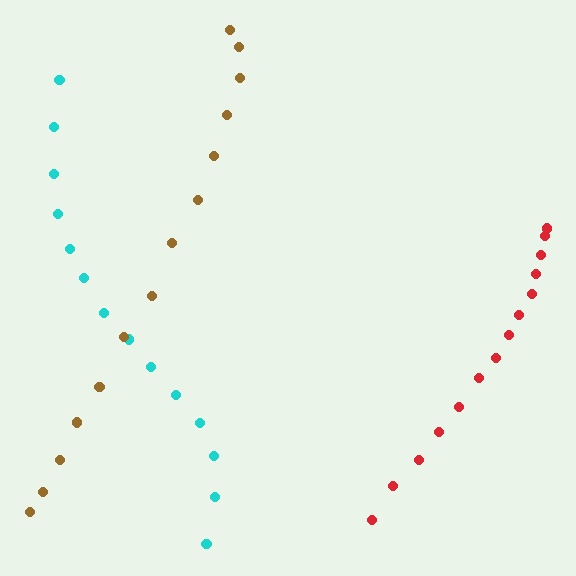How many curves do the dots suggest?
There are 3 distinct paths.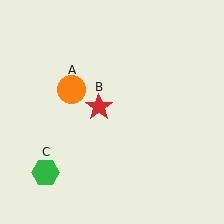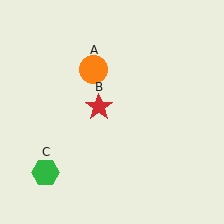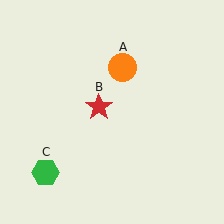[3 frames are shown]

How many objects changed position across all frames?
1 object changed position: orange circle (object A).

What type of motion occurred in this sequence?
The orange circle (object A) rotated clockwise around the center of the scene.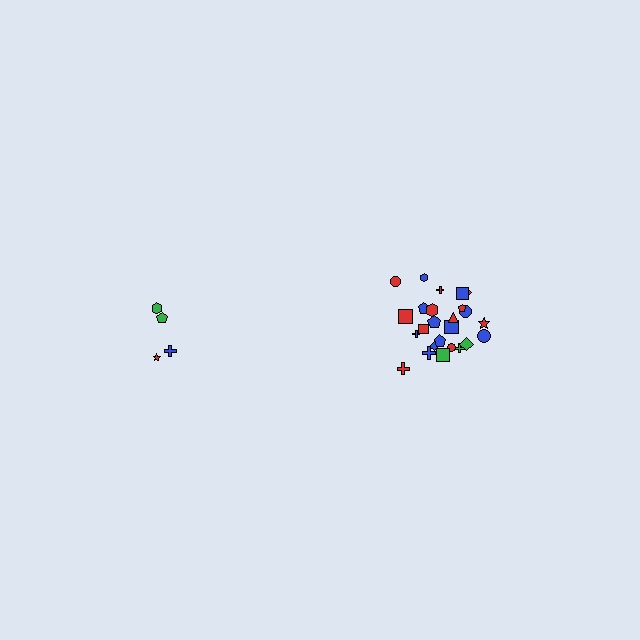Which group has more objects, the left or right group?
The right group.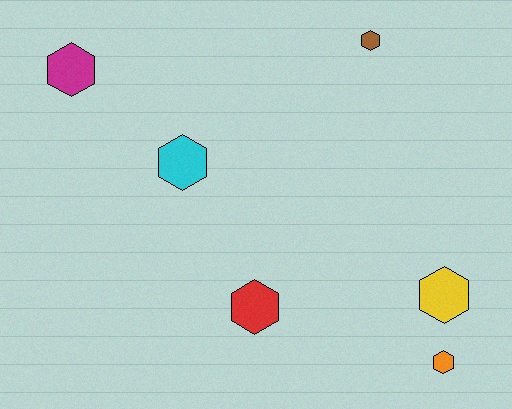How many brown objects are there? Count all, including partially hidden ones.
There is 1 brown object.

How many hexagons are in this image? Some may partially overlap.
There are 6 hexagons.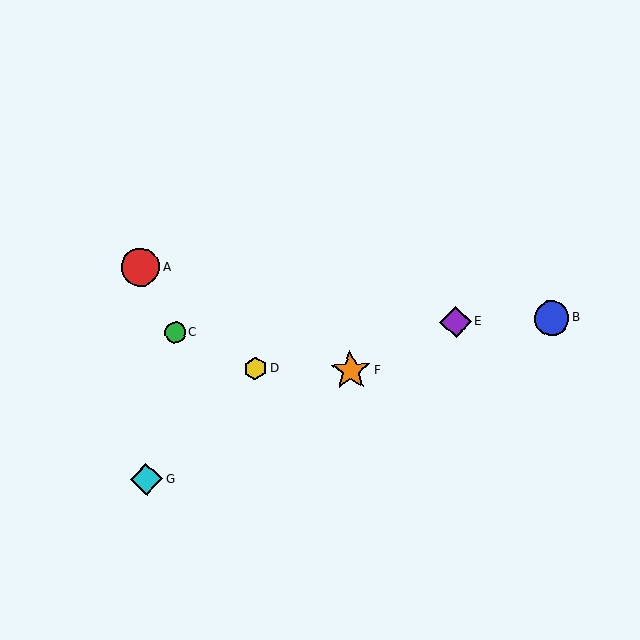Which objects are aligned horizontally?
Objects B, C, E are aligned horizontally.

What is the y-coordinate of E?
Object E is at y≈322.